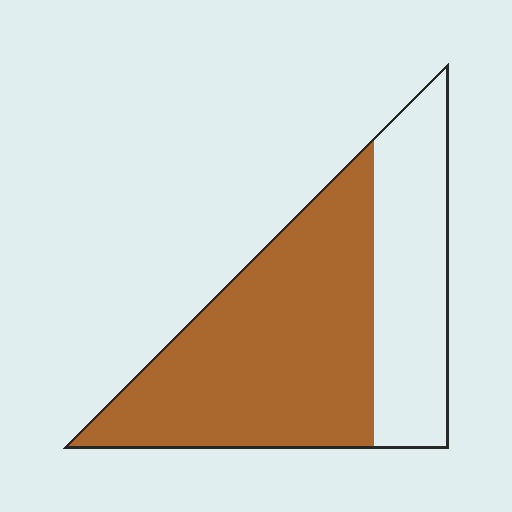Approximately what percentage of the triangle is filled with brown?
Approximately 65%.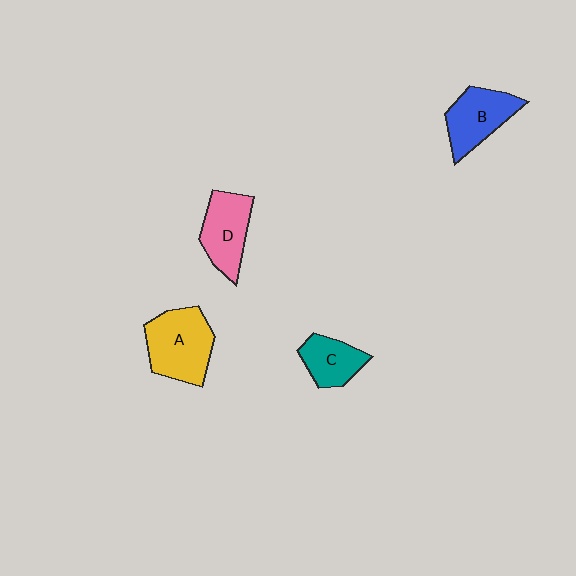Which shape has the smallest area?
Shape C (teal).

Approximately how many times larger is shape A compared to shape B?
Approximately 1.2 times.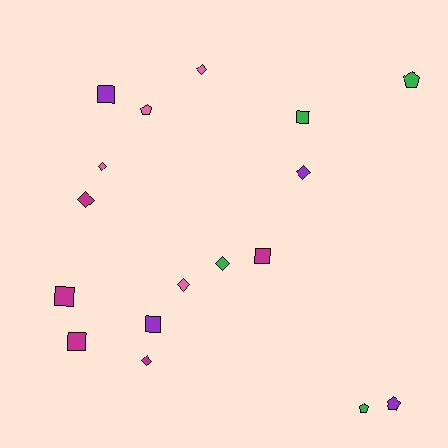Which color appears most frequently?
Magenta, with 5 objects.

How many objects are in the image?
There are 17 objects.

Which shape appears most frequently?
Diamond, with 7 objects.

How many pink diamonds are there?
There are 3 pink diamonds.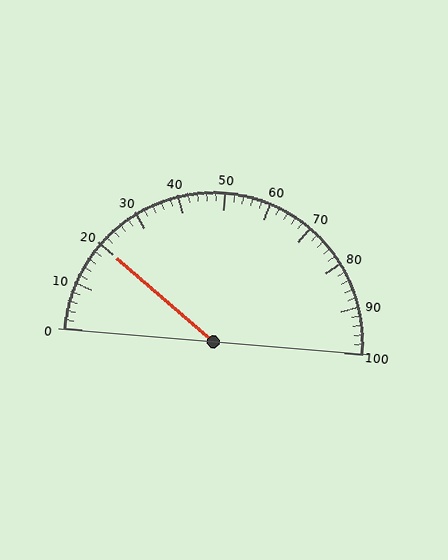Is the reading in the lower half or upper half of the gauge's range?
The reading is in the lower half of the range (0 to 100).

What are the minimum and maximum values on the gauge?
The gauge ranges from 0 to 100.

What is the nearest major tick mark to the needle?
The nearest major tick mark is 20.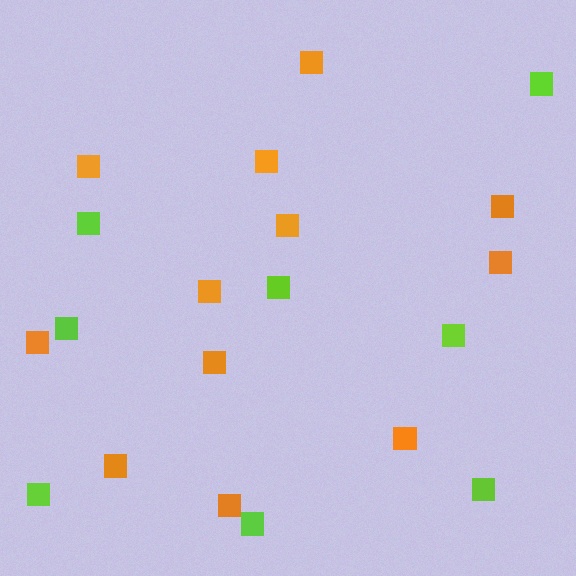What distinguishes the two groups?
There are 2 groups: one group of orange squares (12) and one group of lime squares (8).